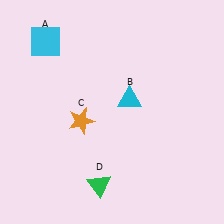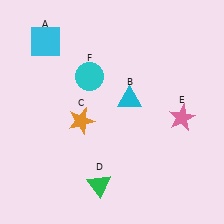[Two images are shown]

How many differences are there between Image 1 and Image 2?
There are 2 differences between the two images.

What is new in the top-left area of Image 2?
A cyan circle (F) was added in the top-left area of Image 2.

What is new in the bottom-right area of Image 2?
A pink star (E) was added in the bottom-right area of Image 2.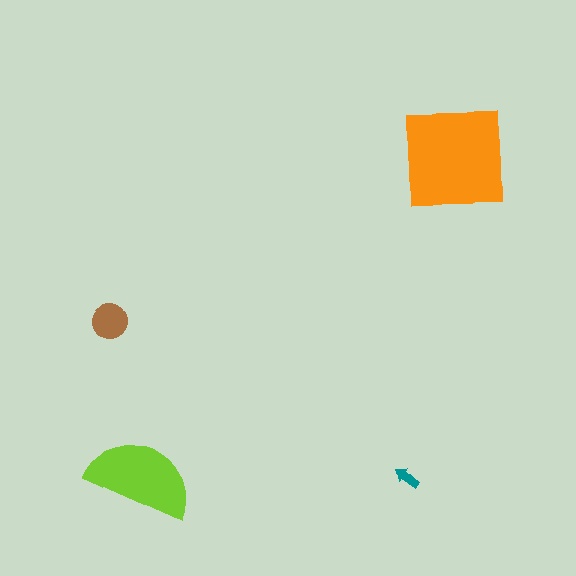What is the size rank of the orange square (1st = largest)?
1st.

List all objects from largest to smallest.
The orange square, the lime semicircle, the brown circle, the teal arrow.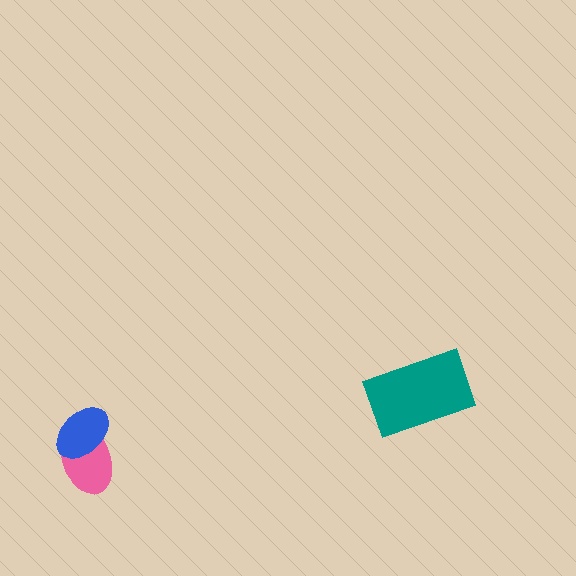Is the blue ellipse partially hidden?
No, no other shape covers it.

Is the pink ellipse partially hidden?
Yes, it is partially covered by another shape.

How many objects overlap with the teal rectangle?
0 objects overlap with the teal rectangle.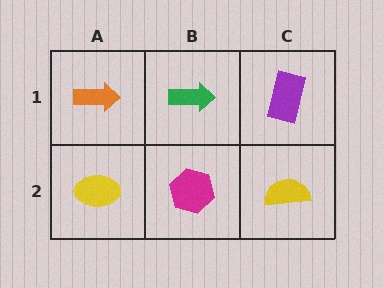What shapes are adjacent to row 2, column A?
An orange arrow (row 1, column A), a magenta hexagon (row 2, column B).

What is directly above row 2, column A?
An orange arrow.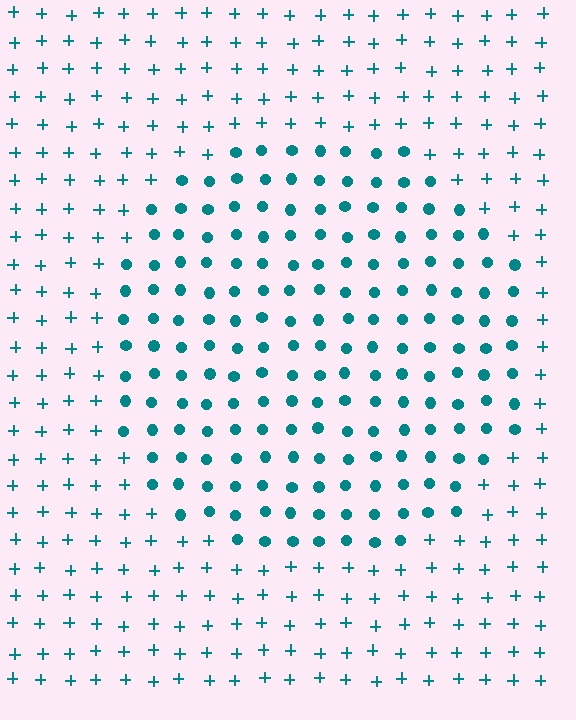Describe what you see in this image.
The image is filled with small teal elements arranged in a uniform grid. A circle-shaped region contains circles, while the surrounding area contains plus signs. The boundary is defined purely by the change in element shape.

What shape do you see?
I see a circle.